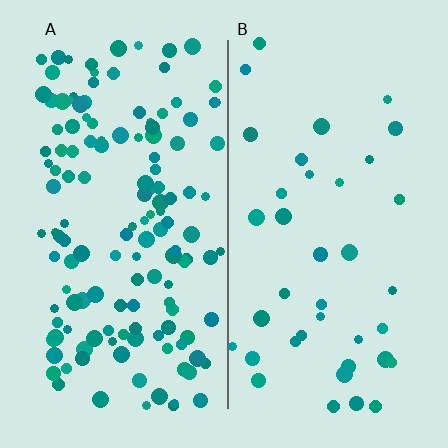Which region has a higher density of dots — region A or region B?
A (the left).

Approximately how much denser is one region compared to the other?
Approximately 3.6× — region A over region B.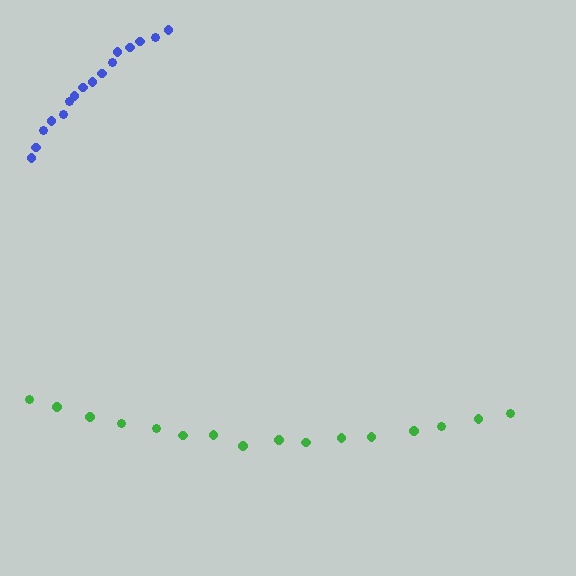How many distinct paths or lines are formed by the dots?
There are 2 distinct paths.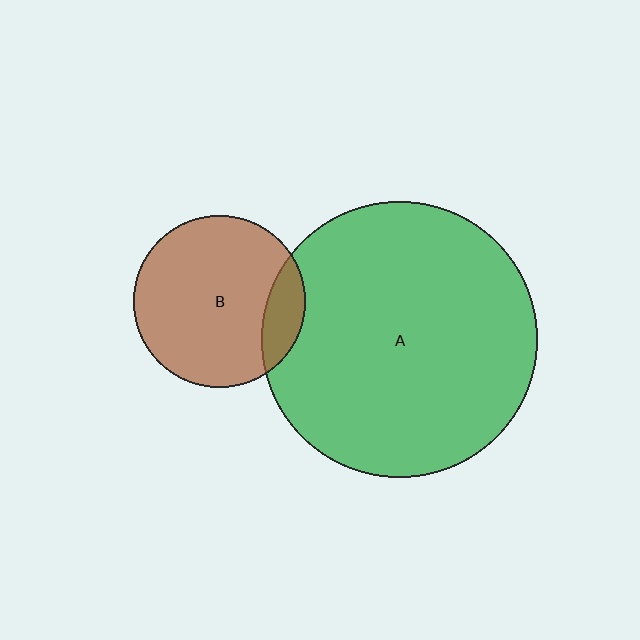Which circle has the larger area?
Circle A (green).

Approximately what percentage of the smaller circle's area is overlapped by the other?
Approximately 15%.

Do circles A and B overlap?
Yes.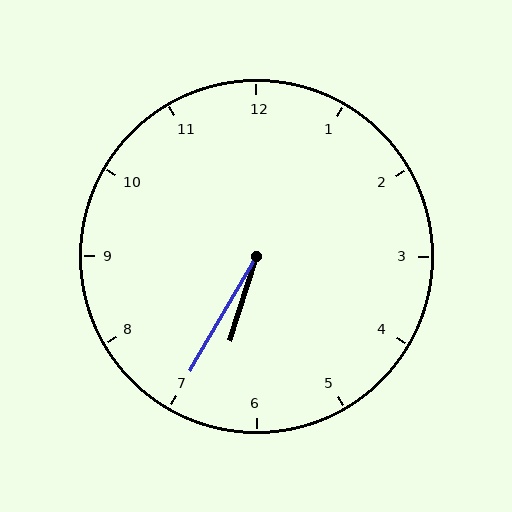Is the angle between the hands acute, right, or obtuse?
It is acute.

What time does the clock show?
6:35.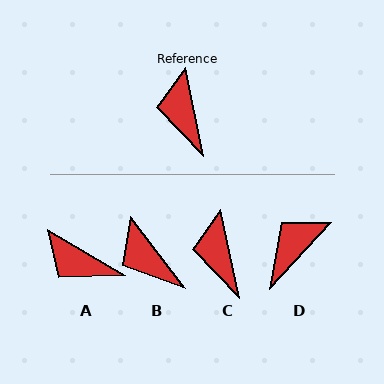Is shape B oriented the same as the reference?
No, it is off by about 26 degrees.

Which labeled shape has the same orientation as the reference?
C.